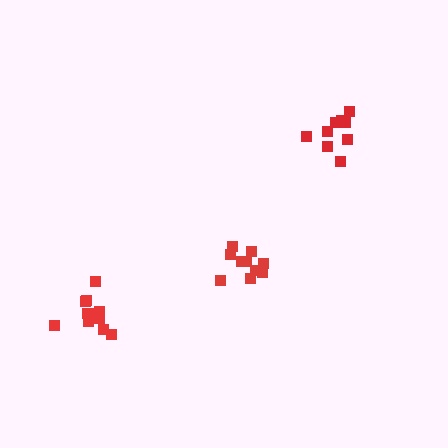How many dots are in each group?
Group 1: 11 dots, Group 2: 10 dots, Group 3: 9 dots (30 total).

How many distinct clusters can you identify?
There are 3 distinct clusters.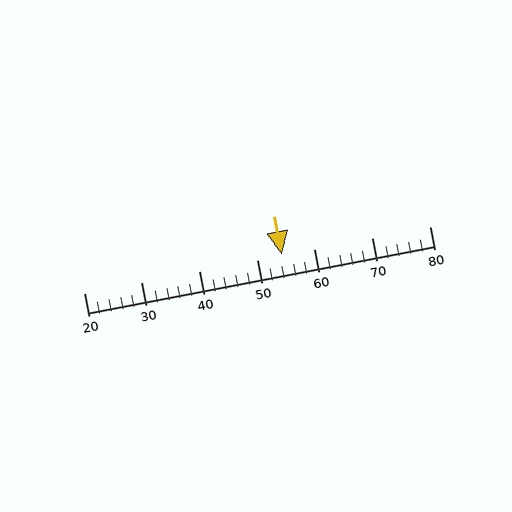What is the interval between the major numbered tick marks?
The major tick marks are spaced 10 units apart.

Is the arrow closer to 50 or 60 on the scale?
The arrow is closer to 50.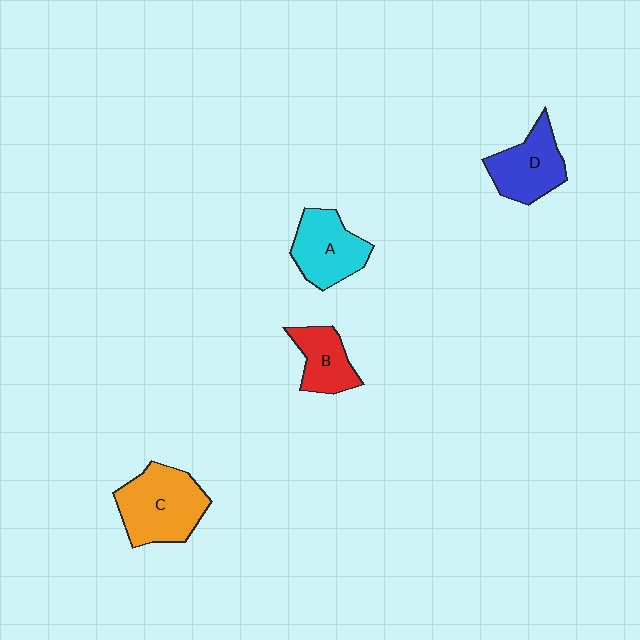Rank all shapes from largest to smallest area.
From largest to smallest: C (orange), A (cyan), D (blue), B (red).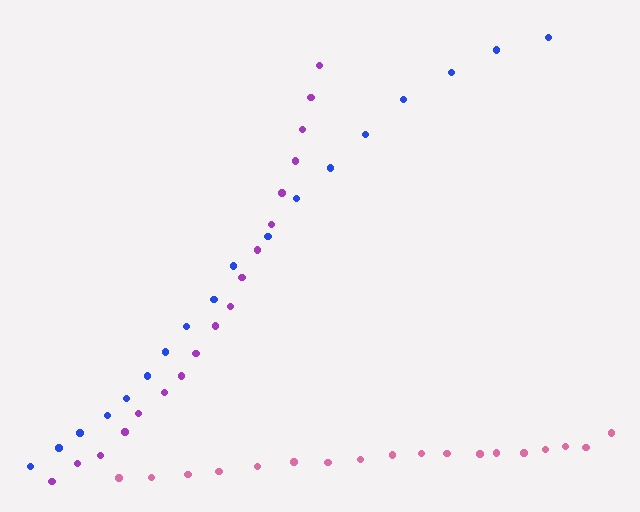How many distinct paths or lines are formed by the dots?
There are 3 distinct paths.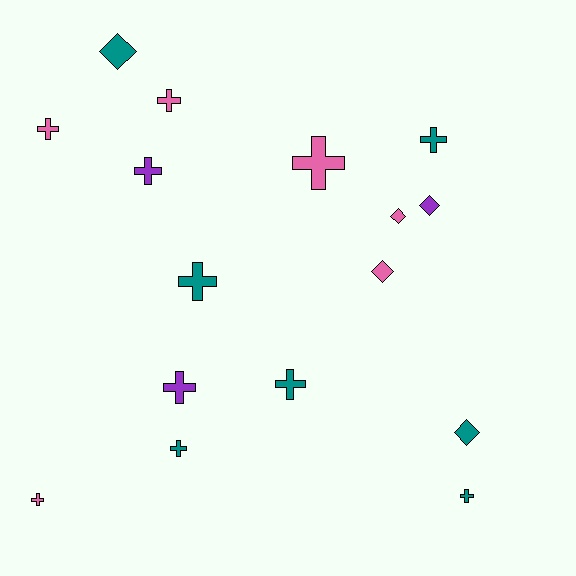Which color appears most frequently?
Teal, with 7 objects.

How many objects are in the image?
There are 16 objects.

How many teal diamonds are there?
There are 2 teal diamonds.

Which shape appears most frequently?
Cross, with 11 objects.